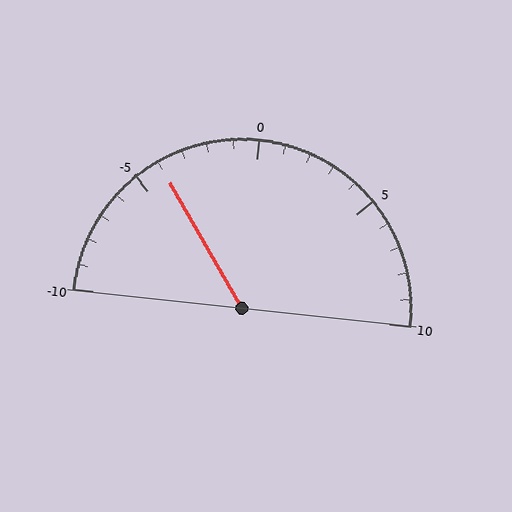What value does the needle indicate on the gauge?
The needle indicates approximately -4.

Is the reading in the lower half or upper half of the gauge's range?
The reading is in the lower half of the range (-10 to 10).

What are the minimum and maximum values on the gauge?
The gauge ranges from -10 to 10.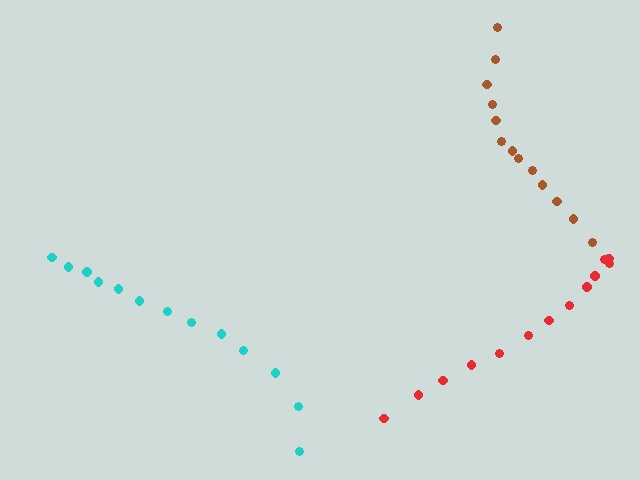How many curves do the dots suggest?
There are 3 distinct paths.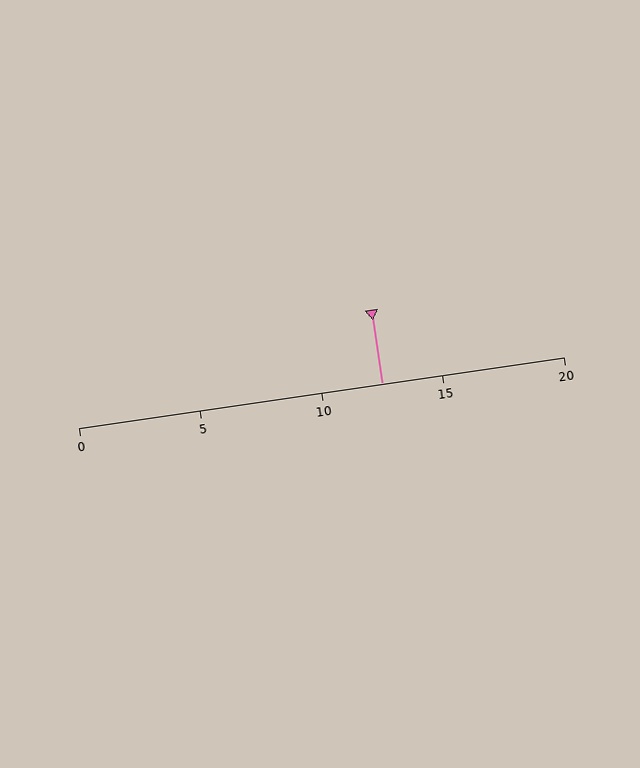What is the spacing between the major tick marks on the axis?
The major ticks are spaced 5 apart.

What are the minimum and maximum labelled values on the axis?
The axis runs from 0 to 20.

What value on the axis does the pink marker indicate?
The marker indicates approximately 12.5.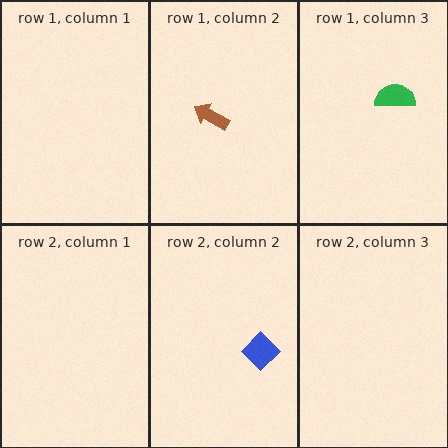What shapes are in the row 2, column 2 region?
The blue diamond.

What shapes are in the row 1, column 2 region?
The brown arrow.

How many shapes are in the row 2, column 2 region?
1.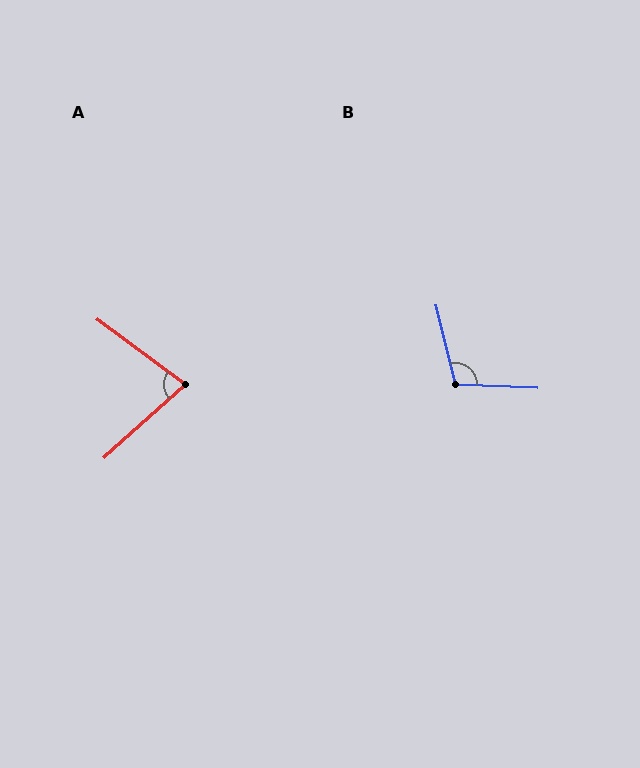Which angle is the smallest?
A, at approximately 79 degrees.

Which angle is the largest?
B, at approximately 106 degrees.